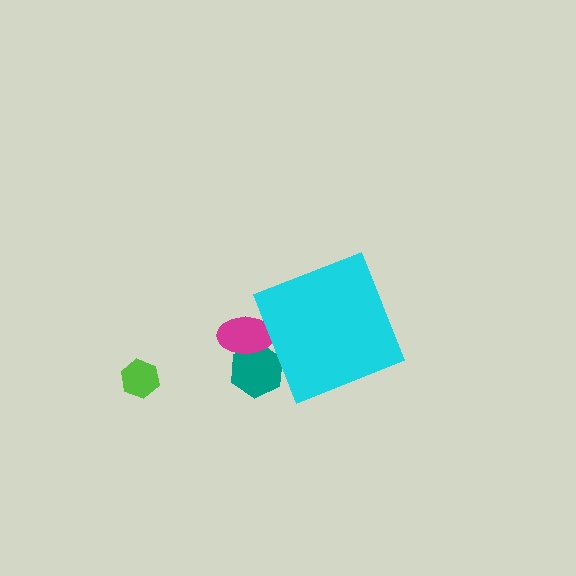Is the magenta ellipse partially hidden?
Yes, the magenta ellipse is partially hidden behind the cyan diamond.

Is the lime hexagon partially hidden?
No, the lime hexagon is fully visible.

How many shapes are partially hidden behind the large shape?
2 shapes are partially hidden.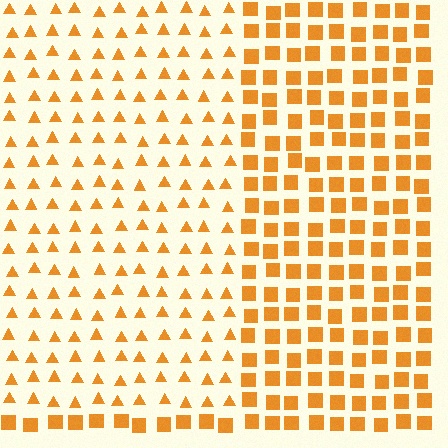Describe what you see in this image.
The image is filled with small orange elements arranged in a uniform grid. A rectangle-shaped region contains triangles, while the surrounding area contains squares. The boundary is defined purely by the change in element shape.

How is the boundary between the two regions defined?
The boundary is defined by a change in element shape: triangles inside vs. squares outside. All elements share the same color and spacing.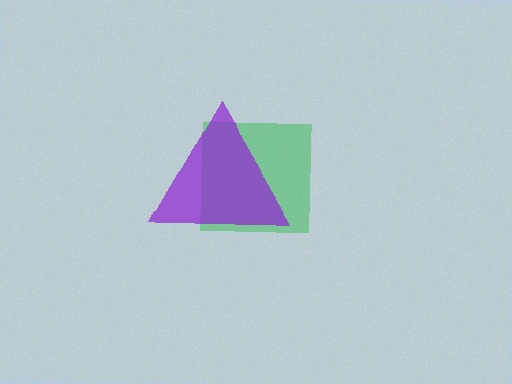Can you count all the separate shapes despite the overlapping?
Yes, there are 2 separate shapes.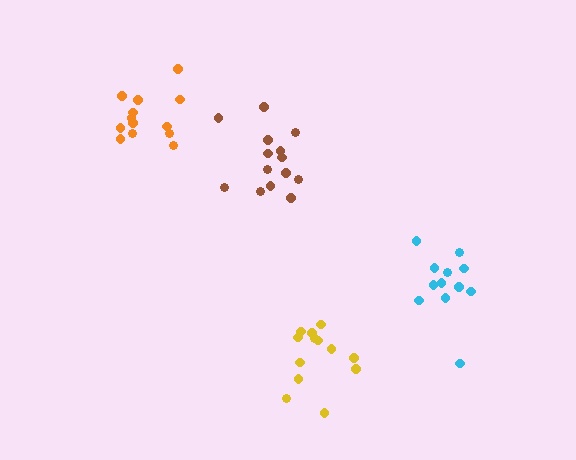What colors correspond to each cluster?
The clusters are colored: cyan, orange, yellow, brown.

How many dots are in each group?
Group 1: 12 dots, Group 2: 13 dots, Group 3: 13 dots, Group 4: 14 dots (52 total).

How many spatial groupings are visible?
There are 4 spatial groupings.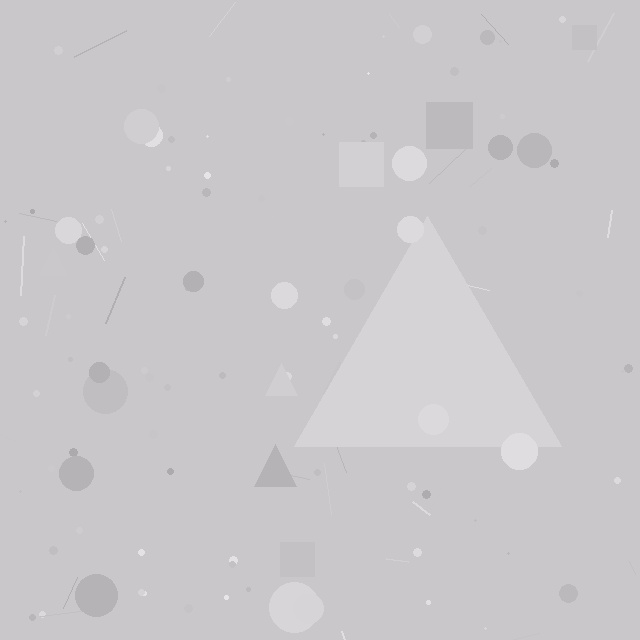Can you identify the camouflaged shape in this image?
The camouflaged shape is a triangle.